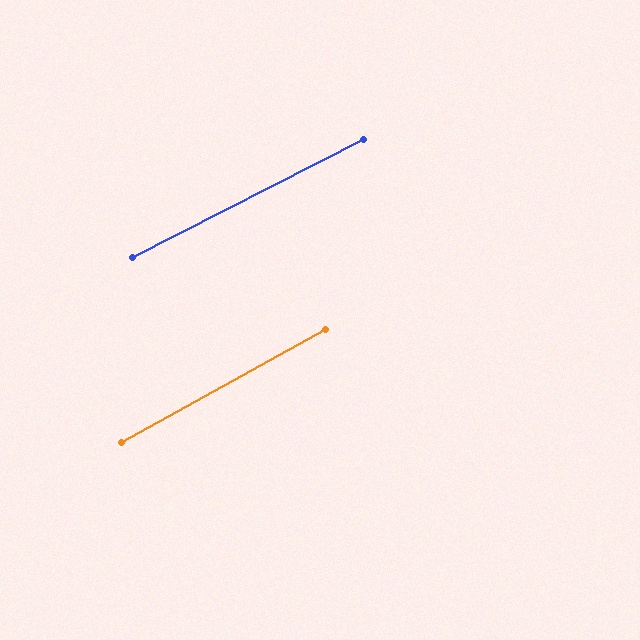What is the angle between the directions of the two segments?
Approximately 2 degrees.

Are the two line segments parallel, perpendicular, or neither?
Parallel — their directions differ by only 1.9°.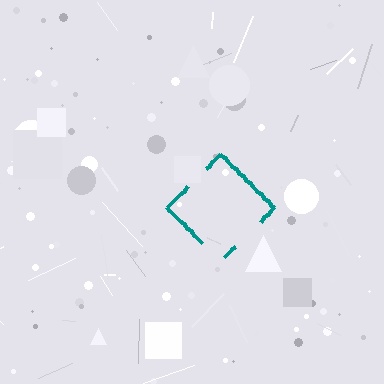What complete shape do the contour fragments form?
The contour fragments form a diamond.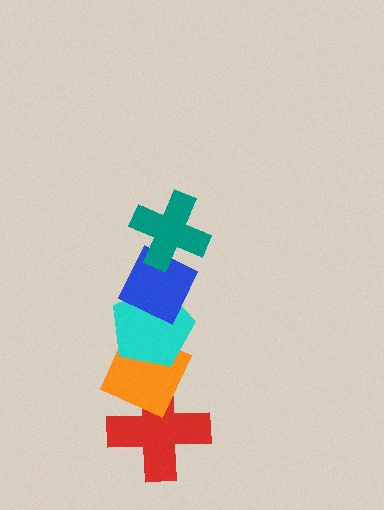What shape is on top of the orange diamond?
The cyan pentagon is on top of the orange diamond.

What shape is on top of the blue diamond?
The teal cross is on top of the blue diamond.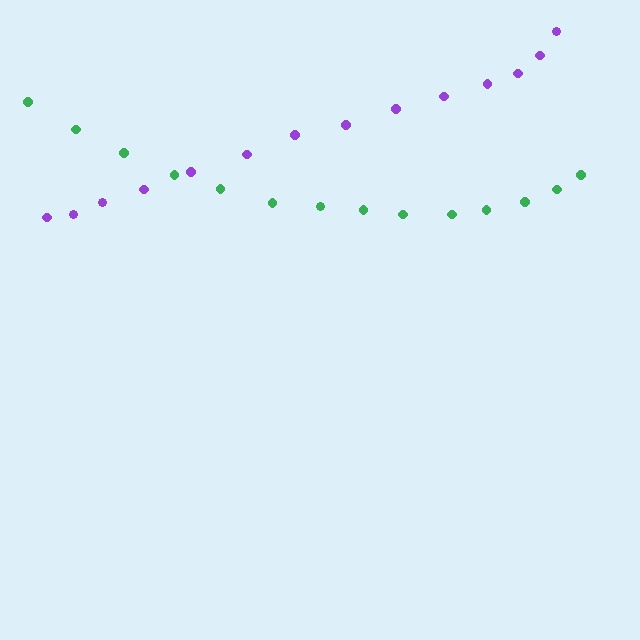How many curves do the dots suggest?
There are 2 distinct paths.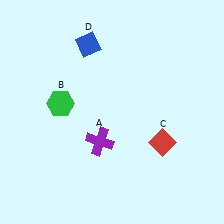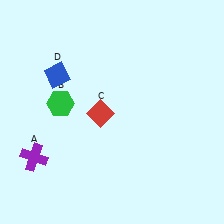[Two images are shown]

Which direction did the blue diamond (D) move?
The blue diamond (D) moved left.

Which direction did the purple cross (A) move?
The purple cross (A) moved left.